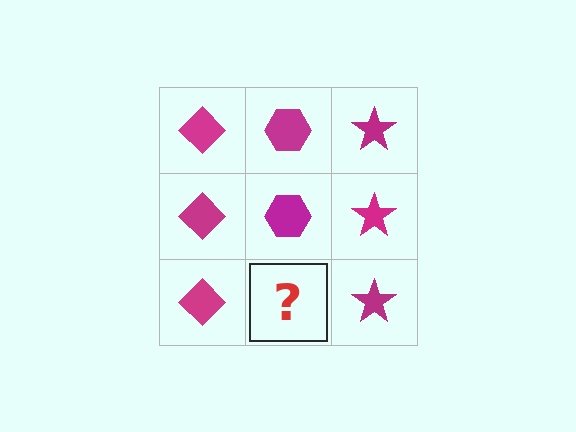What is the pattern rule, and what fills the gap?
The rule is that each column has a consistent shape. The gap should be filled with a magenta hexagon.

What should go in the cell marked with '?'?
The missing cell should contain a magenta hexagon.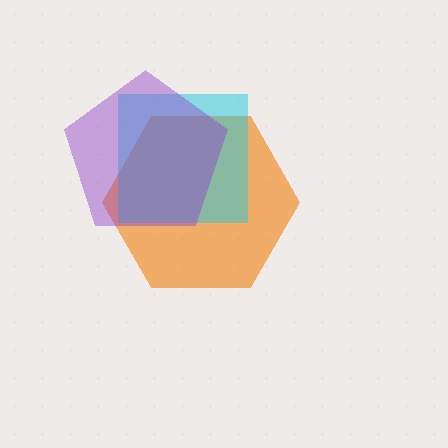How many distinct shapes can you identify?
There are 3 distinct shapes: an orange hexagon, a cyan square, a purple pentagon.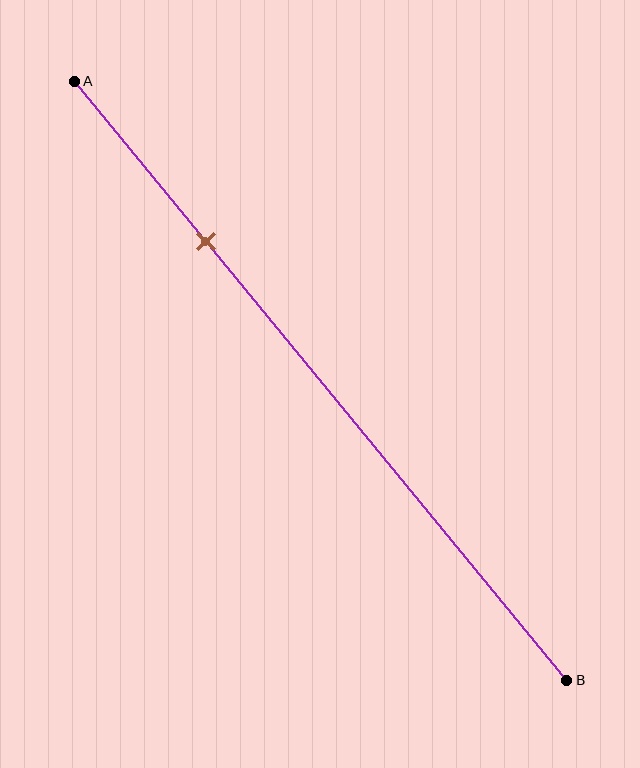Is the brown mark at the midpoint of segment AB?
No, the mark is at about 25% from A, not at the 50% midpoint.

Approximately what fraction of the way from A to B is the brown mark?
The brown mark is approximately 25% of the way from A to B.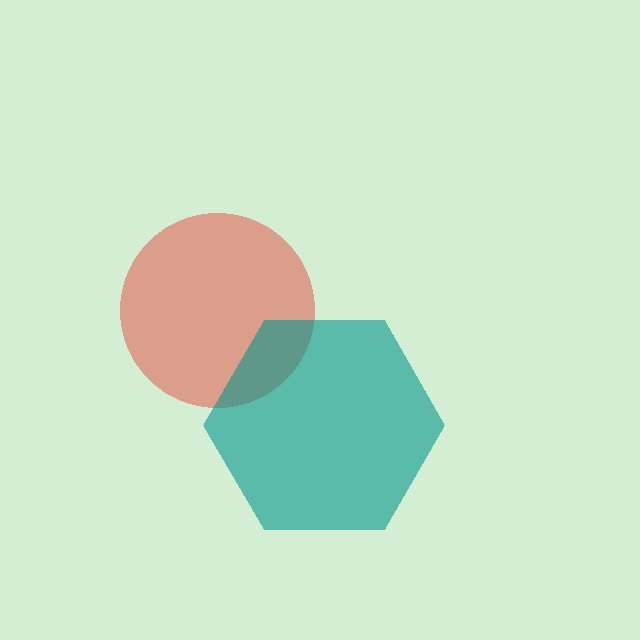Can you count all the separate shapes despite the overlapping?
Yes, there are 2 separate shapes.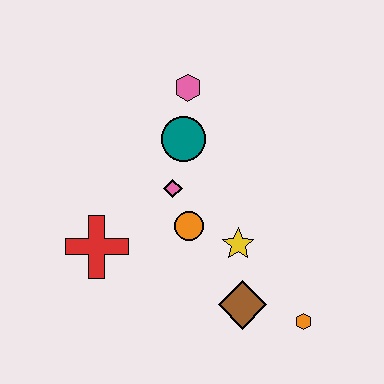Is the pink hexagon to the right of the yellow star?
No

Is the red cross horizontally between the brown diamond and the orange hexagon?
No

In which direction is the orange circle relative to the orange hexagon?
The orange circle is to the left of the orange hexagon.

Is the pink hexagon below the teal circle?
No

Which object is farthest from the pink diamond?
The orange hexagon is farthest from the pink diamond.